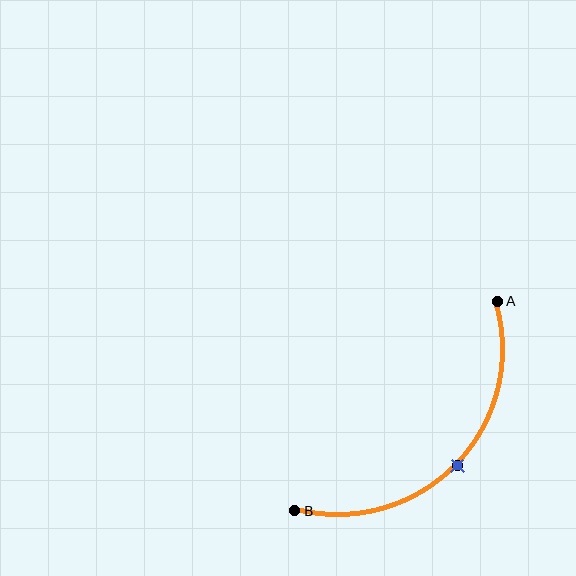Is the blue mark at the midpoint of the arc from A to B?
Yes. The blue mark lies on the arc at equal arc-length from both A and B — it is the arc midpoint.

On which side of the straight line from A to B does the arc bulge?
The arc bulges below and to the right of the straight line connecting A and B.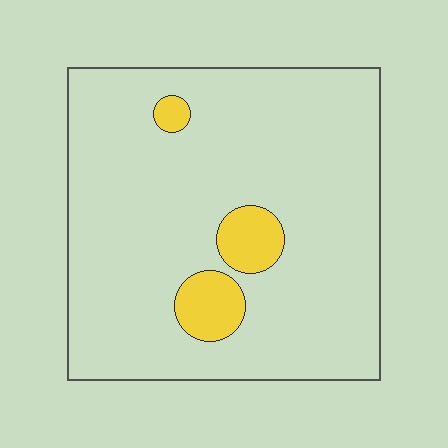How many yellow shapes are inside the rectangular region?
3.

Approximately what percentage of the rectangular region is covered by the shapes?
Approximately 10%.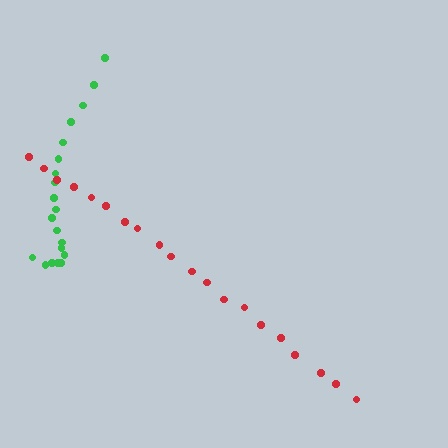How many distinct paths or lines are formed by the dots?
There are 2 distinct paths.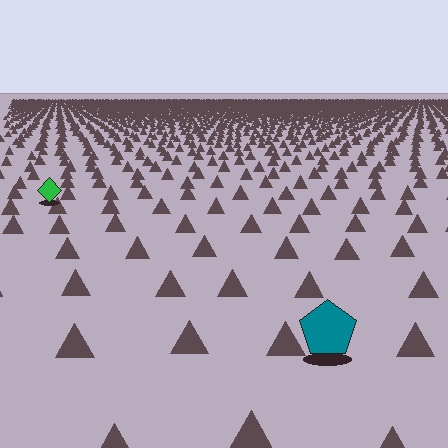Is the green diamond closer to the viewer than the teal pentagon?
No. The teal pentagon is closer — you can tell from the texture gradient: the ground texture is coarser near it.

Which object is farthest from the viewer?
The green diamond is farthest from the viewer. It appears smaller and the ground texture around it is denser.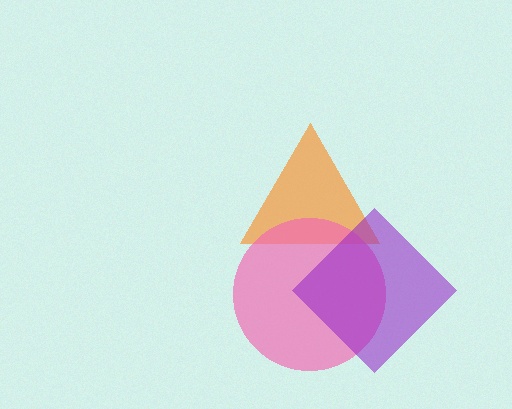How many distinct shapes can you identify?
There are 3 distinct shapes: an orange triangle, a pink circle, a purple diamond.